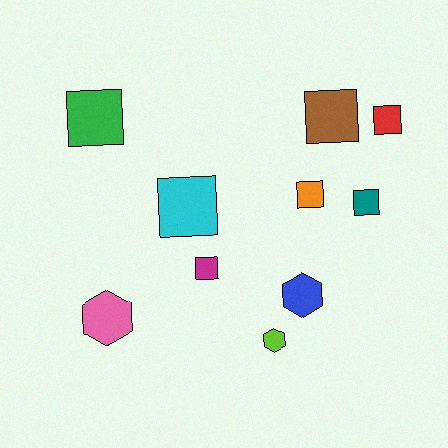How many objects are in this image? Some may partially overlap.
There are 10 objects.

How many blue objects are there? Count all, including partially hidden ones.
There is 1 blue object.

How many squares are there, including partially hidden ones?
There are 7 squares.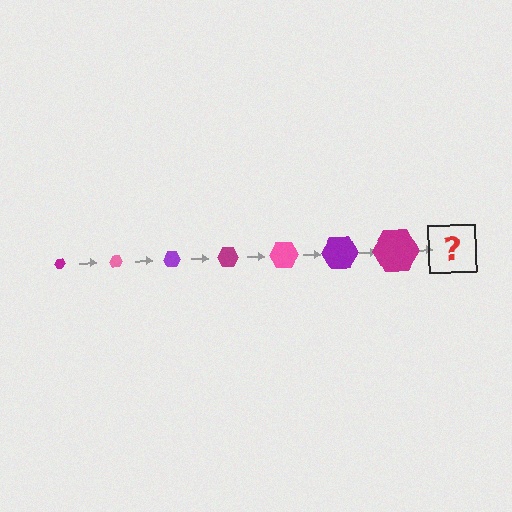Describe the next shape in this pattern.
It should be a pink hexagon, larger than the previous one.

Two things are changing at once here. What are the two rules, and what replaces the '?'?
The two rules are that the hexagon grows larger each step and the color cycles through magenta, pink, and purple. The '?' should be a pink hexagon, larger than the previous one.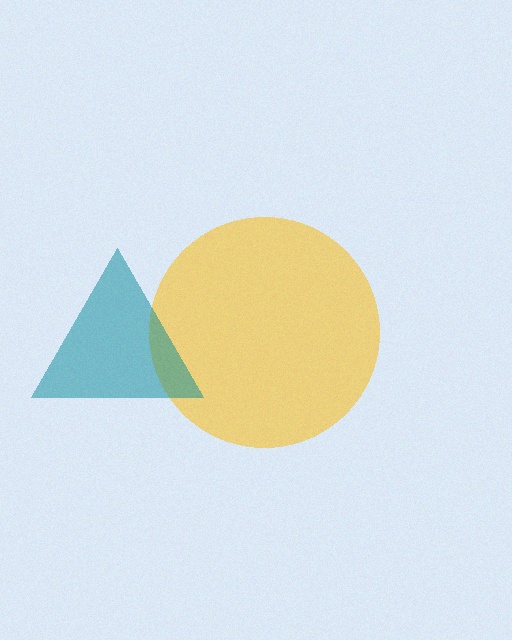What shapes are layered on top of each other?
The layered shapes are: a yellow circle, a teal triangle.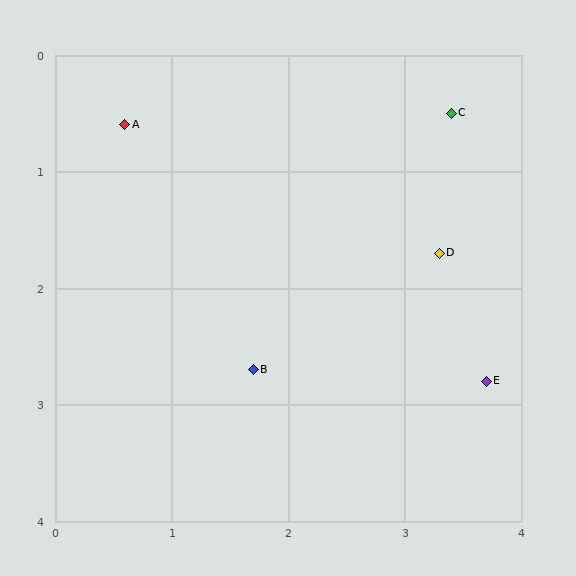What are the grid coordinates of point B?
Point B is at approximately (1.7, 2.7).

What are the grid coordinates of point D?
Point D is at approximately (3.3, 1.7).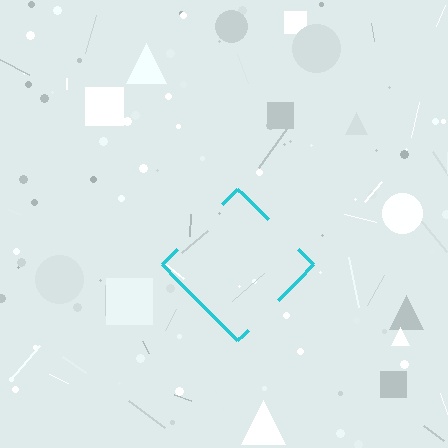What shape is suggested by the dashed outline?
The dashed outline suggests a diamond.